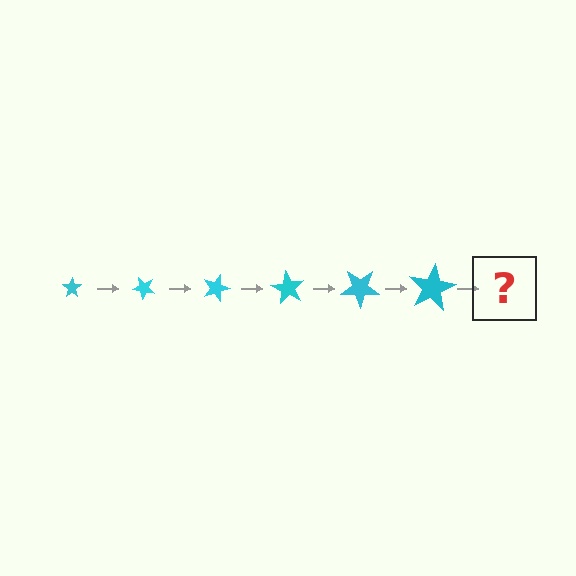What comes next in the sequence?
The next element should be a star, larger than the previous one and rotated 270 degrees from the start.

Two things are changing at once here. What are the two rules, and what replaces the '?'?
The two rules are that the star grows larger each step and it rotates 45 degrees each step. The '?' should be a star, larger than the previous one and rotated 270 degrees from the start.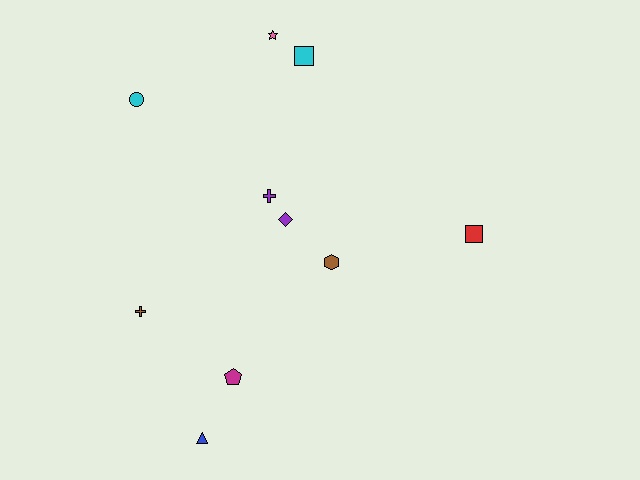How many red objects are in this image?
There is 1 red object.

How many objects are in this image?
There are 10 objects.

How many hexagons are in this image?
There is 1 hexagon.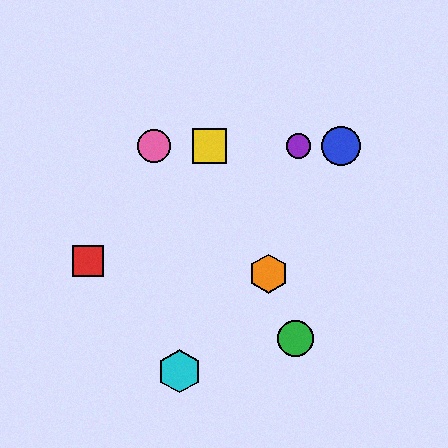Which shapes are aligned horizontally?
The blue circle, the yellow square, the purple circle, the pink circle are aligned horizontally.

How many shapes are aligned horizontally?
4 shapes (the blue circle, the yellow square, the purple circle, the pink circle) are aligned horizontally.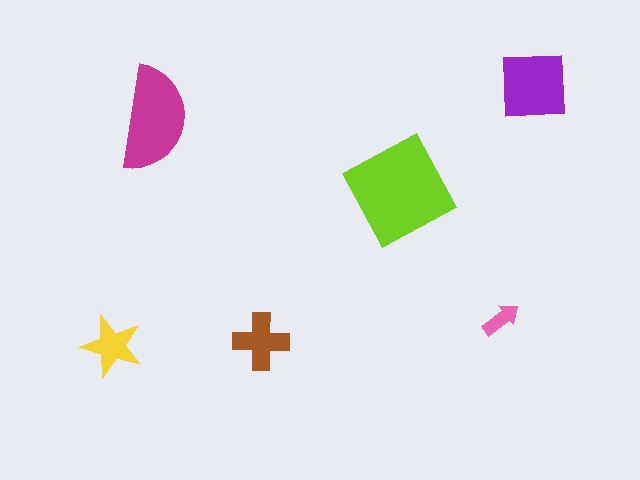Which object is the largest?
The lime diamond.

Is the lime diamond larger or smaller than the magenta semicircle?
Larger.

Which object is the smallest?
The pink arrow.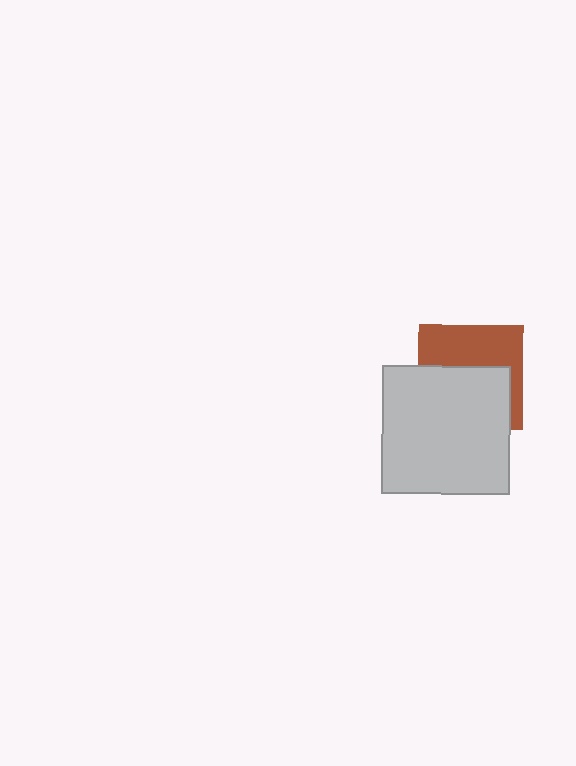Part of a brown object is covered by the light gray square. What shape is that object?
It is a square.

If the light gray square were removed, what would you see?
You would see the complete brown square.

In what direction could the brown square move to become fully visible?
The brown square could move up. That would shift it out from behind the light gray square entirely.